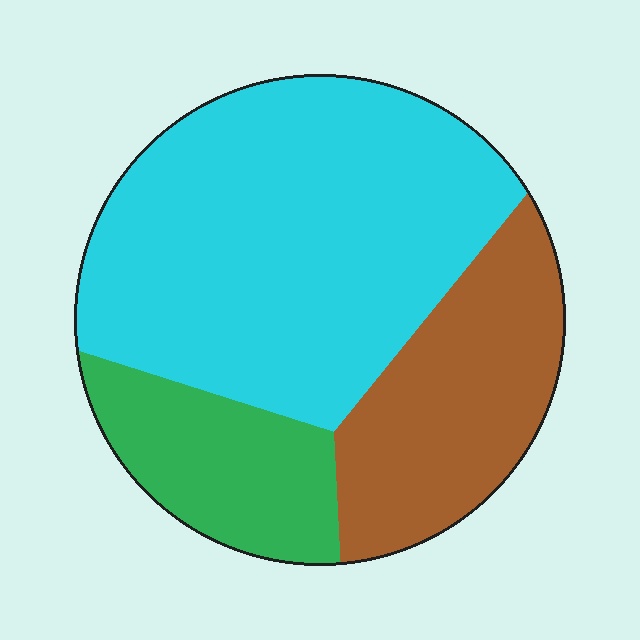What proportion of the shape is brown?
Brown covers roughly 25% of the shape.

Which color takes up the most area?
Cyan, at roughly 55%.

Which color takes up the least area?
Green, at roughly 15%.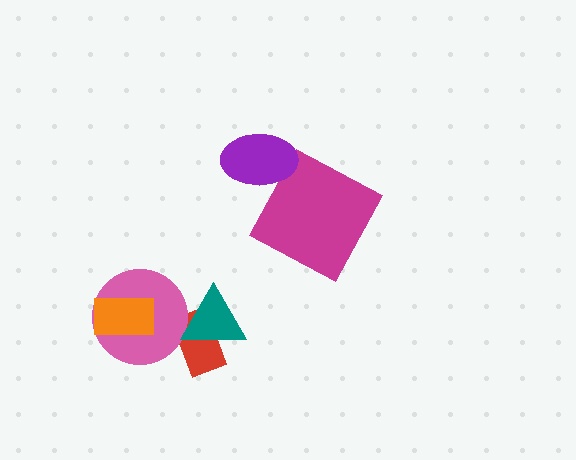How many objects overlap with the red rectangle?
2 objects overlap with the red rectangle.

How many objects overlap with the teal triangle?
2 objects overlap with the teal triangle.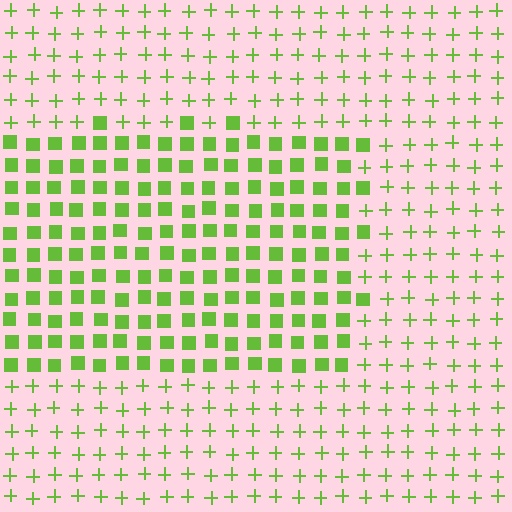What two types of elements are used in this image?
The image uses squares inside the rectangle region and plus signs outside it.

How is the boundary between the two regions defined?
The boundary is defined by a change in element shape: squares inside vs. plus signs outside. All elements share the same color and spacing.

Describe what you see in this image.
The image is filled with small lime elements arranged in a uniform grid. A rectangle-shaped region contains squares, while the surrounding area contains plus signs. The boundary is defined purely by the change in element shape.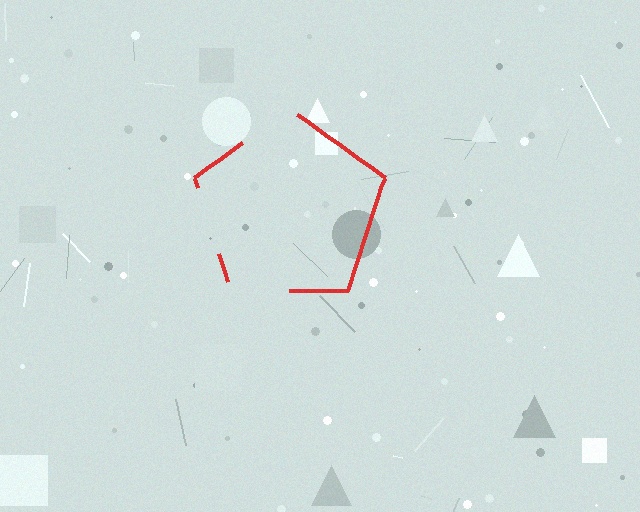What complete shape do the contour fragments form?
The contour fragments form a pentagon.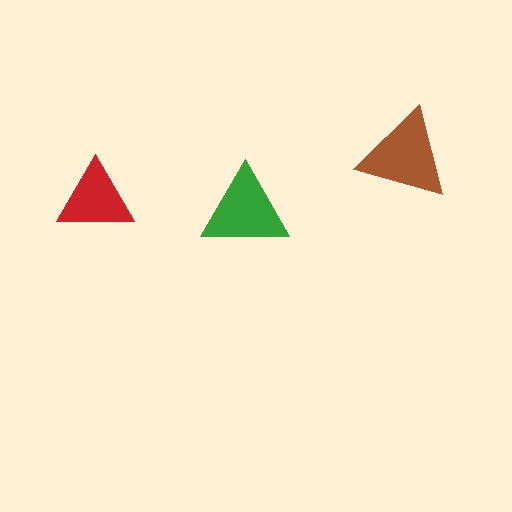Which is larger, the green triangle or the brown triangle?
The brown one.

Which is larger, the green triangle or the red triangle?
The green one.